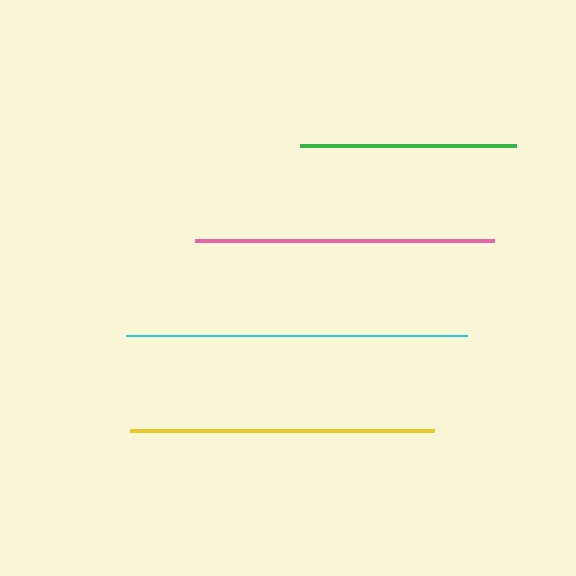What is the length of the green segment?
The green segment is approximately 217 pixels long.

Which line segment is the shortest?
The green line is the shortest at approximately 217 pixels.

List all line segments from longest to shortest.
From longest to shortest: cyan, yellow, pink, green.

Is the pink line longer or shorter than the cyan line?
The cyan line is longer than the pink line.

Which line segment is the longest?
The cyan line is the longest at approximately 341 pixels.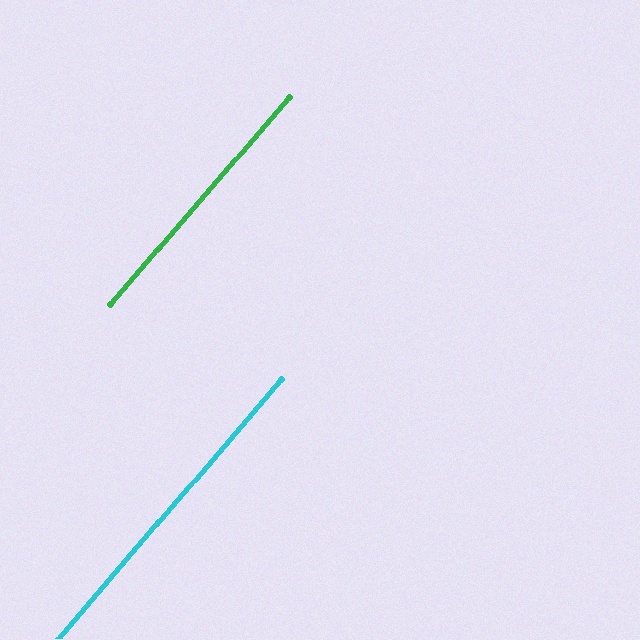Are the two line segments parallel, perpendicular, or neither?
Parallel — their directions differ by only 0.4°.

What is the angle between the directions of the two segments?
Approximately 0 degrees.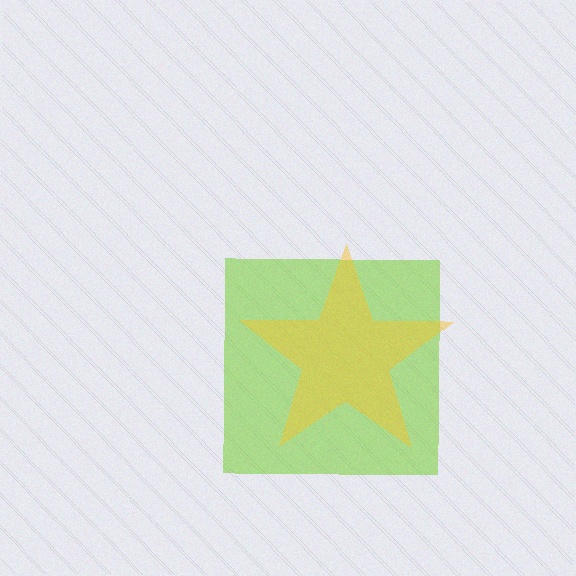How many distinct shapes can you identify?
There are 2 distinct shapes: a lime square, a yellow star.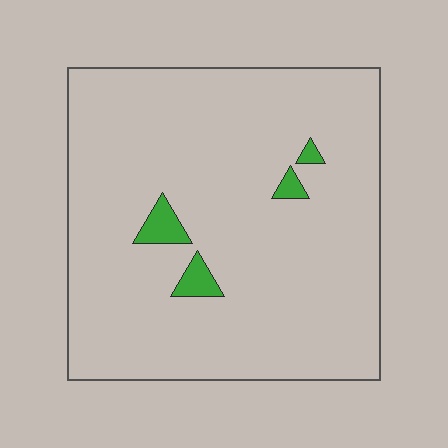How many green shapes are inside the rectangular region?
4.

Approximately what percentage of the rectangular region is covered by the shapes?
Approximately 5%.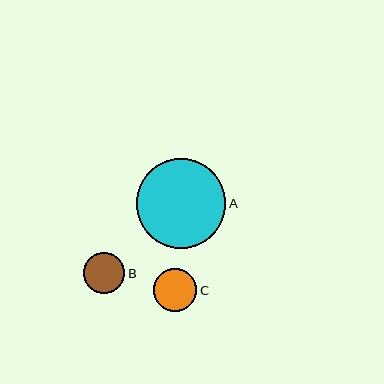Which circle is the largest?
Circle A is the largest with a size of approximately 89 pixels.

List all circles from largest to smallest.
From largest to smallest: A, C, B.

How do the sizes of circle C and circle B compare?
Circle C and circle B are approximately the same size.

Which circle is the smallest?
Circle B is the smallest with a size of approximately 41 pixels.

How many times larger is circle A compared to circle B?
Circle A is approximately 2.2 times the size of circle B.